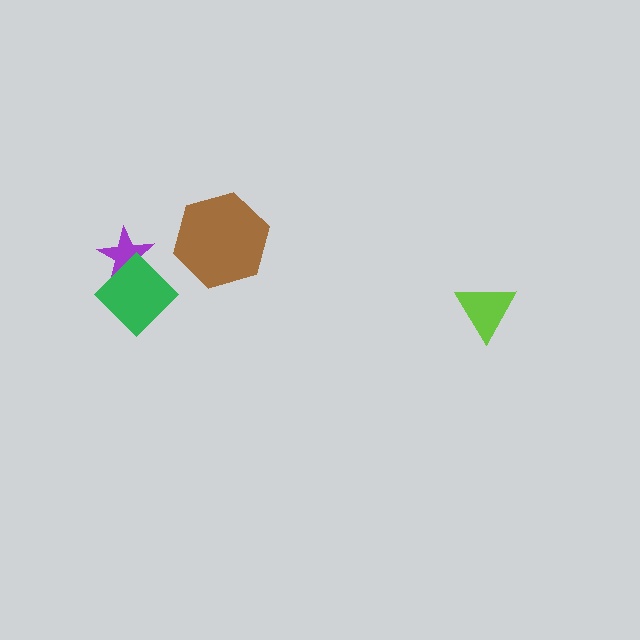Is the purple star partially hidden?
Yes, it is partially covered by another shape.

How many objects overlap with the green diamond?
1 object overlaps with the green diamond.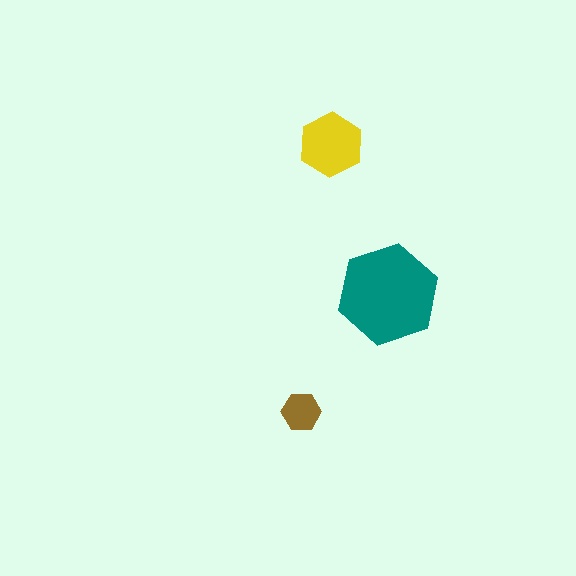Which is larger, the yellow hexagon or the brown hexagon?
The yellow one.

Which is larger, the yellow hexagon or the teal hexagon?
The teal one.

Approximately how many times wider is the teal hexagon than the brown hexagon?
About 2.5 times wider.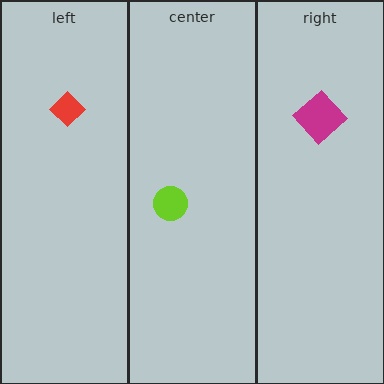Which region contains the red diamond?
The left region.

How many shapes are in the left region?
1.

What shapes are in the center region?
The lime circle.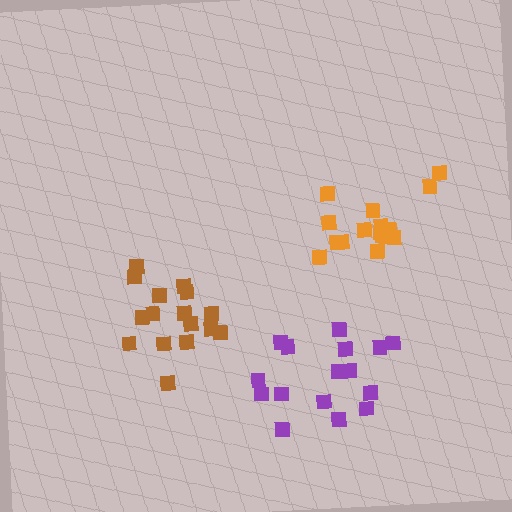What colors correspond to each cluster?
The clusters are colored: brown, orange, purple.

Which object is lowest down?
The purple cluster is bottommost.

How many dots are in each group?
Group 1: 16 dots, Group 2: 16 dots, Group 3: 16 dots (48 total).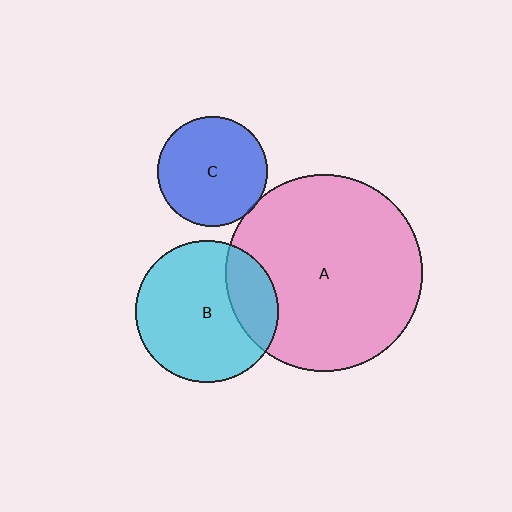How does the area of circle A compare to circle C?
Approximately 3.2 times.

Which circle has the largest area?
Circle A (pink).